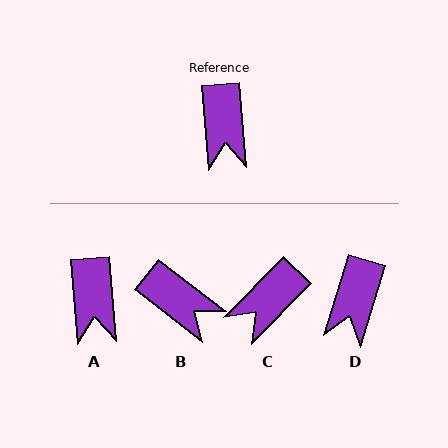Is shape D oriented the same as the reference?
No, it is off by about 21 degrees.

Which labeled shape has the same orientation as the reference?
A.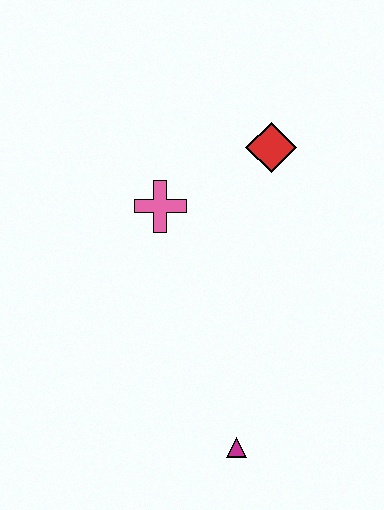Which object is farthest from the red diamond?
The magenta triangle is farthest from the red diamond.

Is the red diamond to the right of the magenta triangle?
Yes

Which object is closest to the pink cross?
The red diamond is closest to the pink cross.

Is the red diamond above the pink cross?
Yes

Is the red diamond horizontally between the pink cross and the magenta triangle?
No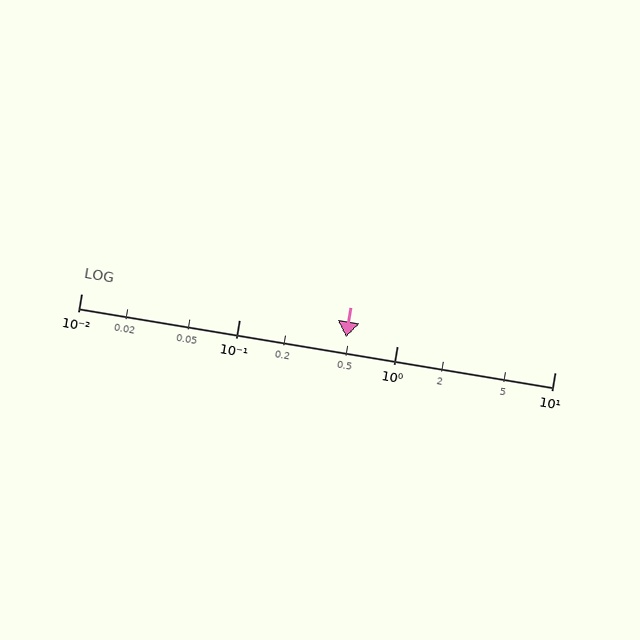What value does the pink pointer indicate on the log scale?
The pointer indicates approximately 0.48.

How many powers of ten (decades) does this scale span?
The scale spans 3 decades, from 0.01 to 10.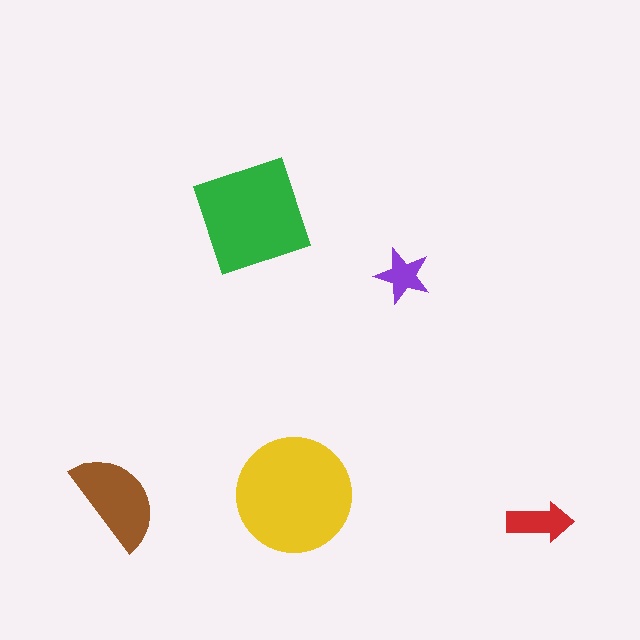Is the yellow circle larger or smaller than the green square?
Larger.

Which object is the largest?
The yellow circle.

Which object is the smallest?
The purple star.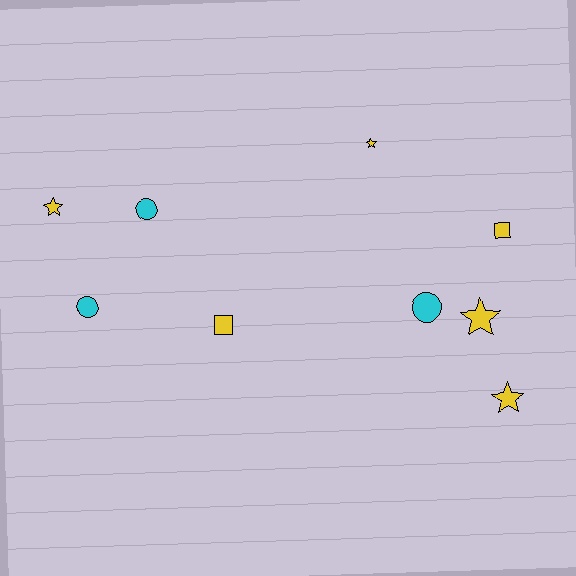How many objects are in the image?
There are 9 objects.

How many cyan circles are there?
There are 3 cyan circles.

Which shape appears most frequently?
Star, with 4 objects.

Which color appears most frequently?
Yellow, with 6 objects.